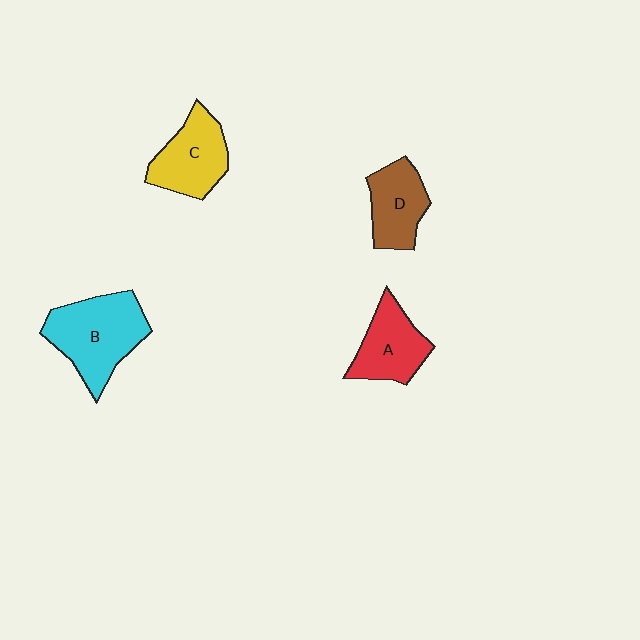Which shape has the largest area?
Shape B (cyan).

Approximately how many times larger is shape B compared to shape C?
Approximately 1.3 times.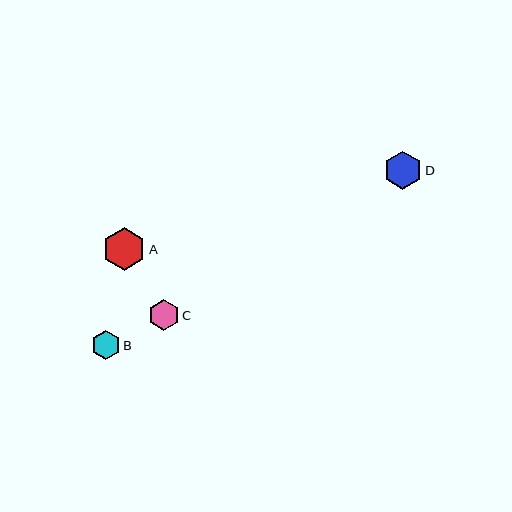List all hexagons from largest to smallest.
From largest to smallest: A, D, C, B.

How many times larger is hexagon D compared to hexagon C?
Hexagon D is approximately 1.2 times the size of hexagon C.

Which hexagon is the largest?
Hexagon A is the largest with a size of approximately 43 pixels.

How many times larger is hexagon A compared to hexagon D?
Hexagon A is approximately 1.1 times the size of hexagon D.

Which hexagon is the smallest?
Hexagon B is the smallest with a size of approximately 29 pixels.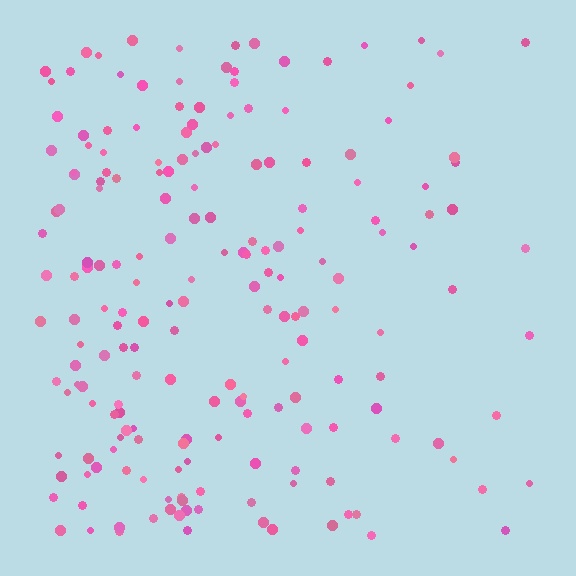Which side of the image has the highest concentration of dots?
The left.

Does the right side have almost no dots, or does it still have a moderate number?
Still a moderate number, just noticeably fewer than the left.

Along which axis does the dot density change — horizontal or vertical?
Horizontal.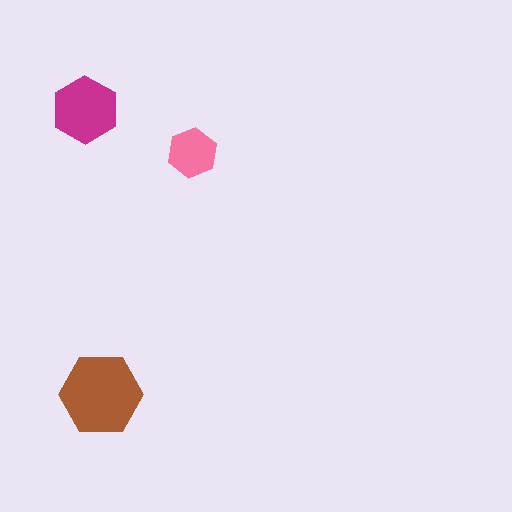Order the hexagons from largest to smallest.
the brown one, the magenta one, the pink one.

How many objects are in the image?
There are 3 objects in the image.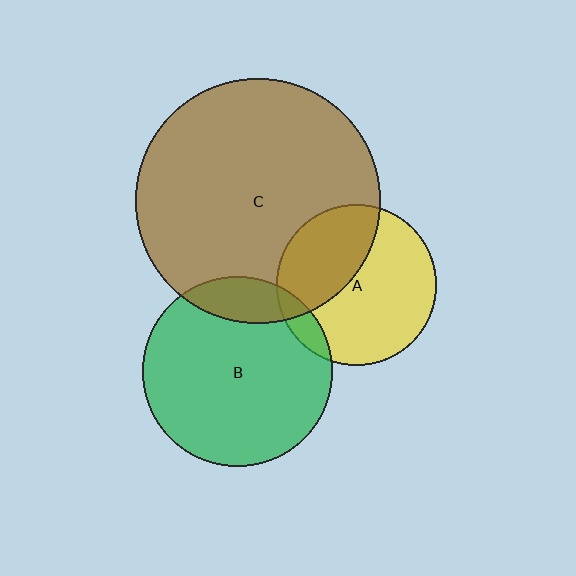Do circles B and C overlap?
Yes.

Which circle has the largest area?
Circle C (brown).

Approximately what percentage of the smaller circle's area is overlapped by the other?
Approximately 15%.